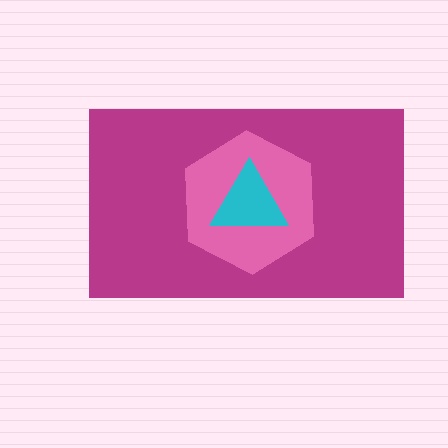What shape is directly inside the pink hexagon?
The cyan triangle.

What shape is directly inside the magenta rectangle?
The pink hexagon.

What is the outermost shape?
The magenta rectangle.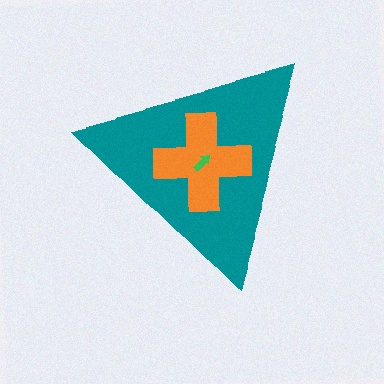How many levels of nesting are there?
3.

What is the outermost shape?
The teal triangle.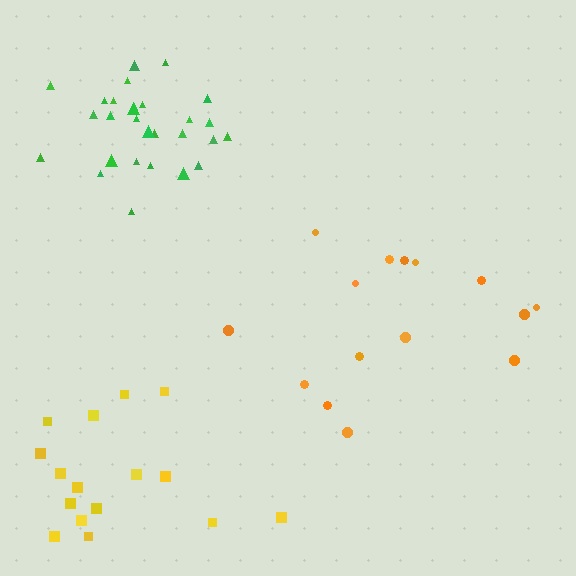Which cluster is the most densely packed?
Green.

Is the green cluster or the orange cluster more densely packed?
Green.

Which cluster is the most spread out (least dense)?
Orange.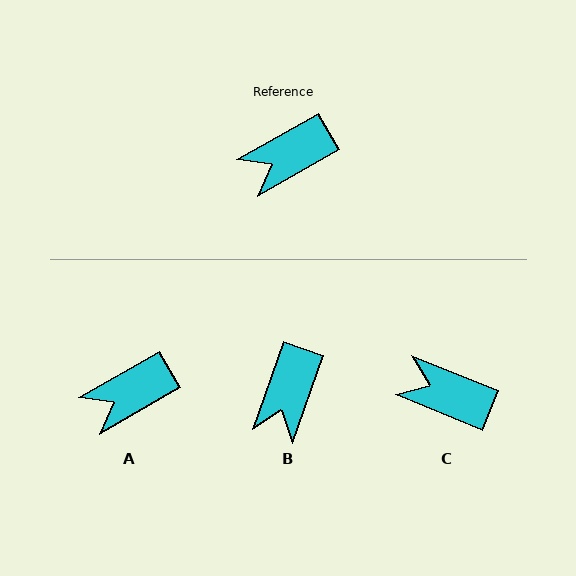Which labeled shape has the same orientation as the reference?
A.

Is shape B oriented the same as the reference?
No, it is off by about 41 degrees.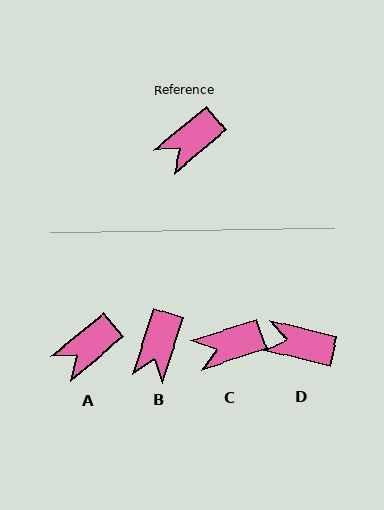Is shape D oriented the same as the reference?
No, it is off by about 53 degrees.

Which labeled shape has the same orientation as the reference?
A.